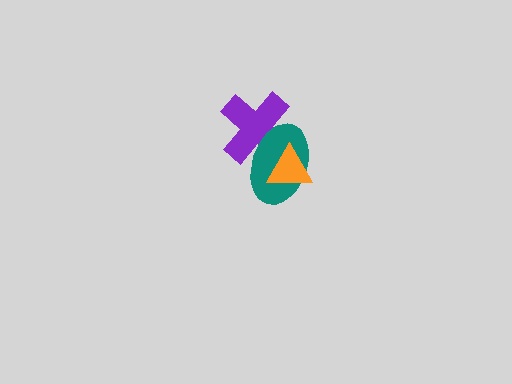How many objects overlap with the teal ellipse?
2 objects overlap with the teal ellipse.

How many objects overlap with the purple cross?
2 objects overlap with the purple cross.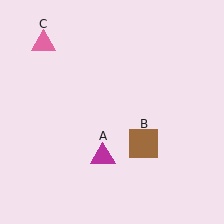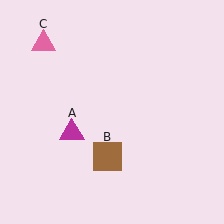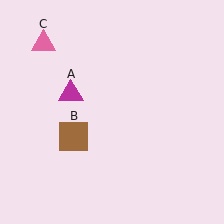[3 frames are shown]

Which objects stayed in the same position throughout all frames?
Pink triangle (object C) remained stationary.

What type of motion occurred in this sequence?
The magenta triangle (object A), brown square (object B) rotated clockwise around the center of the scene.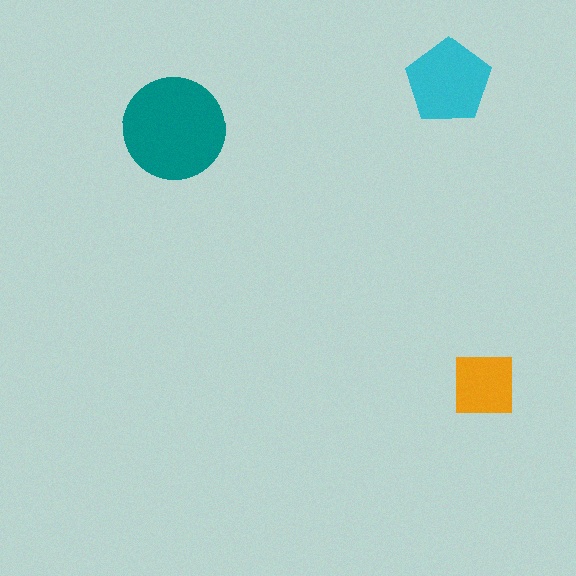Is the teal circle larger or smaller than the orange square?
Larger.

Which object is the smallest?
The orange square.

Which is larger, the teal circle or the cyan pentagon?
The teal circle.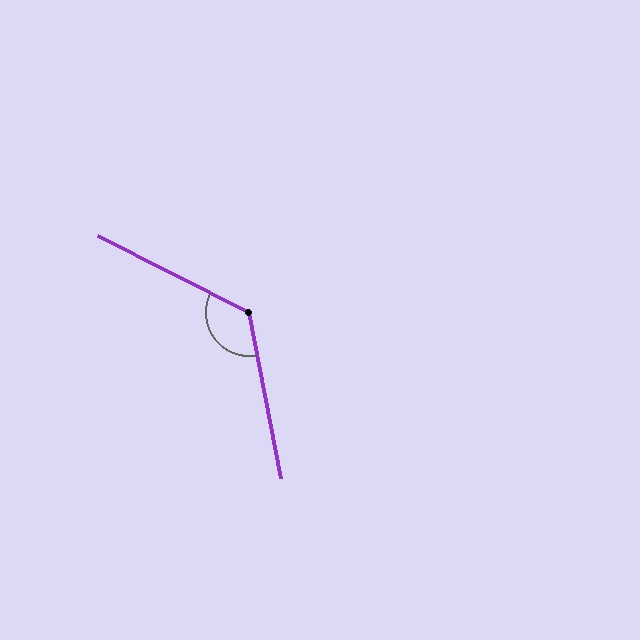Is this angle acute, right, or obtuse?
It is obtuse.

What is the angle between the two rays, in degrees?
Approximately 128 degrees.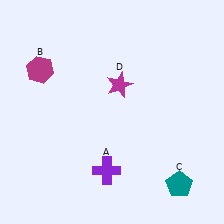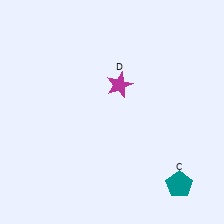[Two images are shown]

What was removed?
The magenta hexagon (B), the purple cross (A) were removed in Image 2.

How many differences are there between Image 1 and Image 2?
There are 2 differences between the two images.